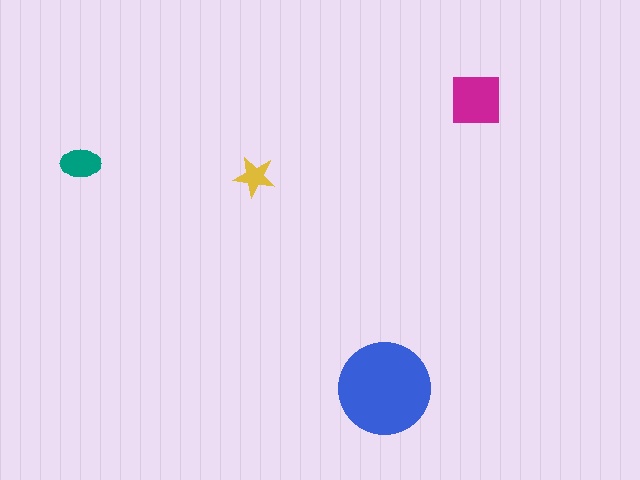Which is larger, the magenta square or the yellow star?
The magenta square.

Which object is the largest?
The blue circle.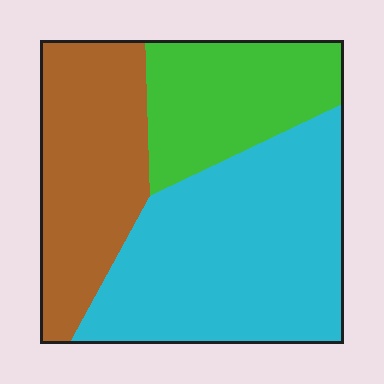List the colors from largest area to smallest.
From largest to smallest: cyan, brown, green.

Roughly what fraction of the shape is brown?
Brown takes up between a sixth and a third of the shape.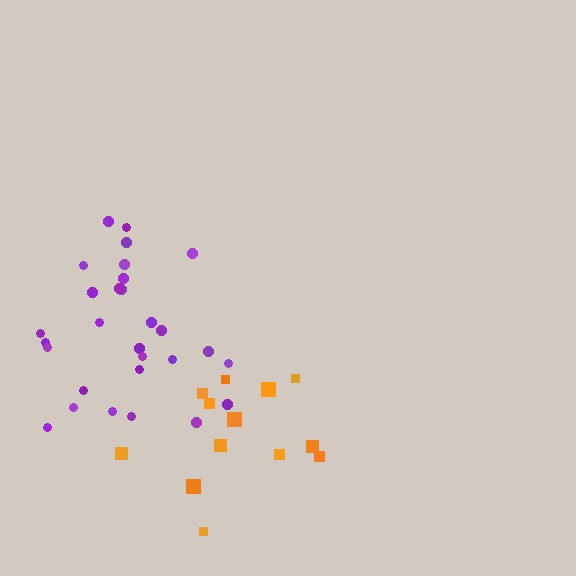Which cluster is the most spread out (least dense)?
Orange.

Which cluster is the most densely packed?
Purple.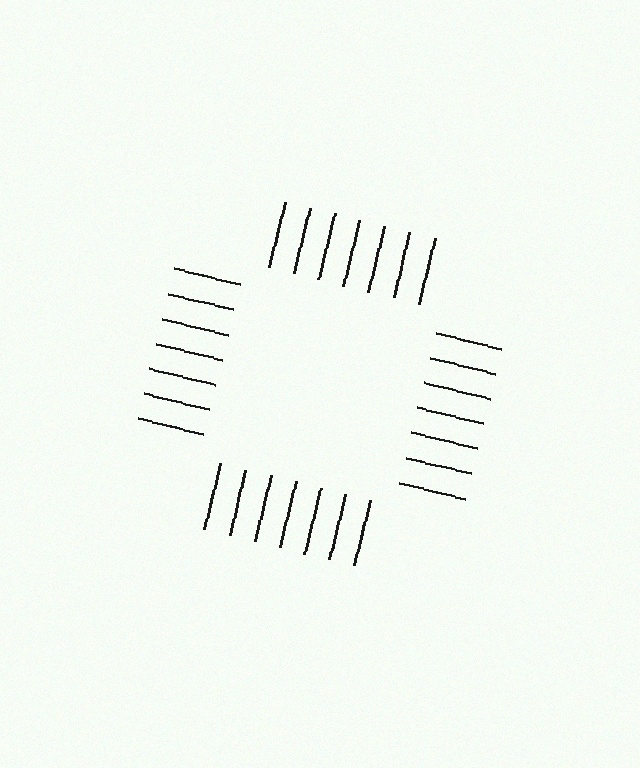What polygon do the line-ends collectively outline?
An illusory square — the line segments terminate on its edges but no continuous stroke is drawn.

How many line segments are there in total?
28 — 7 along each of the 4 edges.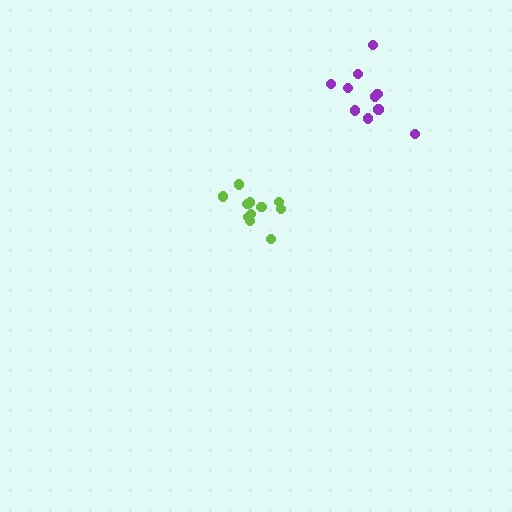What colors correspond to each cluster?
The clusters are colored: purple, lime.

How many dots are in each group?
Group 1: 10 dots, Group 2: 11 dots (21 total).